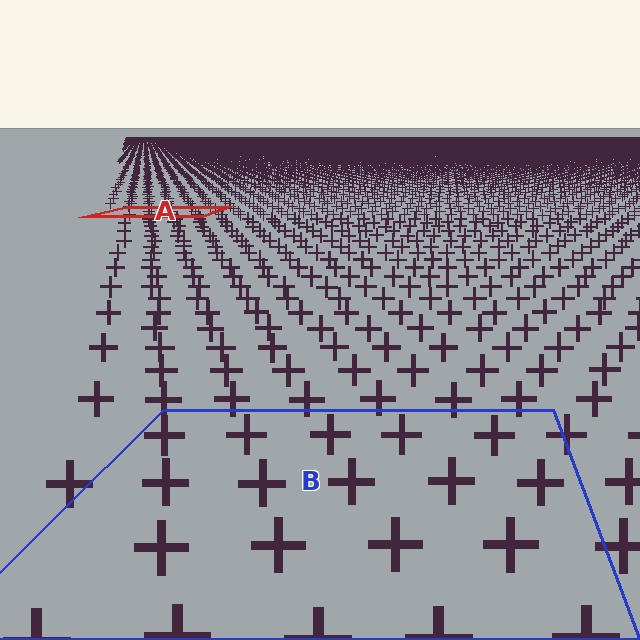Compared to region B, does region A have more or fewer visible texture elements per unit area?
Region A has more texture elements per unit area — they are packed more densely because it is farther away.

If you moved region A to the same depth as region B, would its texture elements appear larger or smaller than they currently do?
They would appear larger. At a closer depth, the same texture elements are projected at a bigger on-screen size.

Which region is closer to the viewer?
Region B is closer. The texture elements there are larger and more spread out.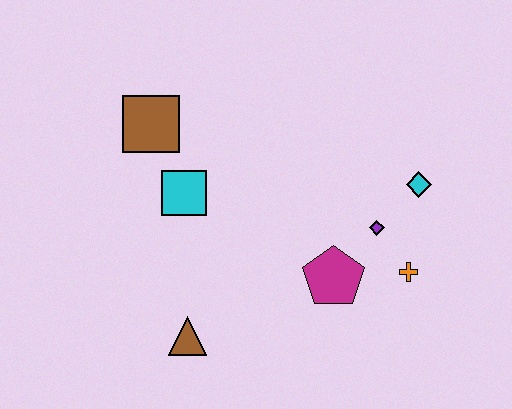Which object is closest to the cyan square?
The brown square is closest to the cyan square.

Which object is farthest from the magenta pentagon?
The brown square is farthest from the magenta pentagon.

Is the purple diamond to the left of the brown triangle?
No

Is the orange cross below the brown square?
Yes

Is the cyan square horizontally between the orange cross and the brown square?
Yes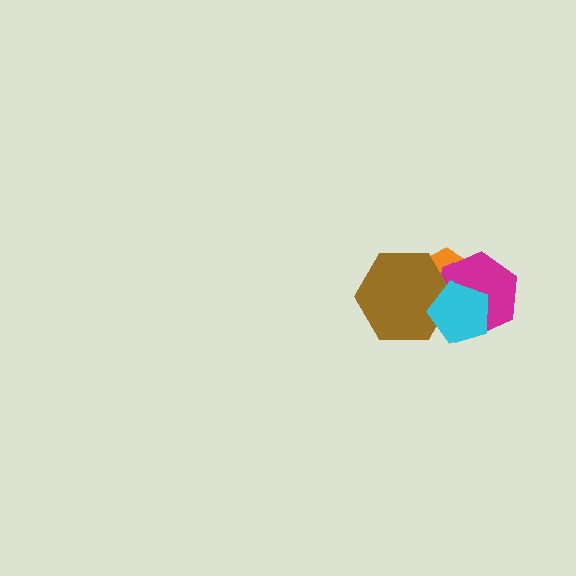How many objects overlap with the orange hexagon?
3 objects overlap with the orange hexagon.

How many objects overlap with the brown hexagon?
3 objects overlap with the brown hexagon.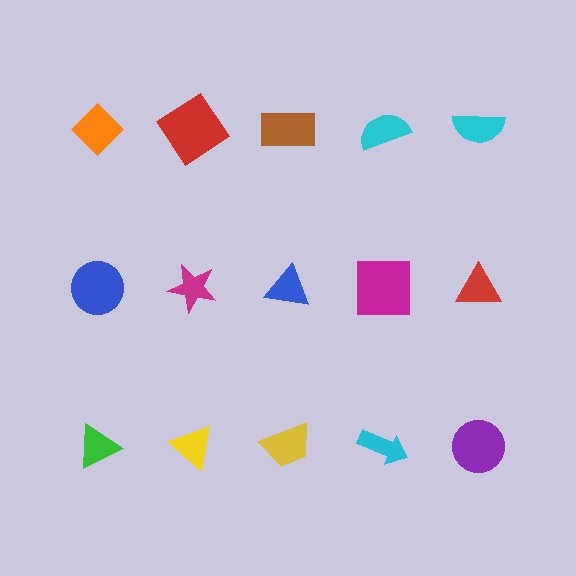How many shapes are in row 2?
5 shapes.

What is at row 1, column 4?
A cyan semicircle.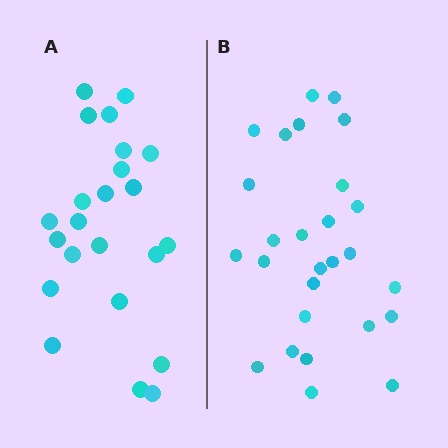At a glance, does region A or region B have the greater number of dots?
Region B (the right region) has more dots.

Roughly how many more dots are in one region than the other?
Region B has about 4 more dots than region A.